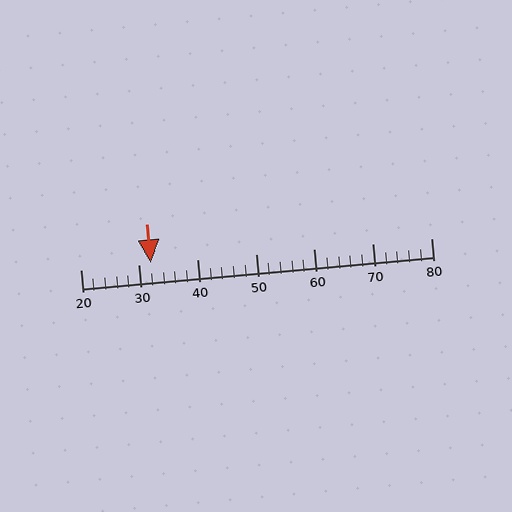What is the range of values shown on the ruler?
The ruler shows values from 20 to 80.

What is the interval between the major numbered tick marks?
The major tick marks are spaced 10 units apart.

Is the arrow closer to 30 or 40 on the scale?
The arrow is closer to 30.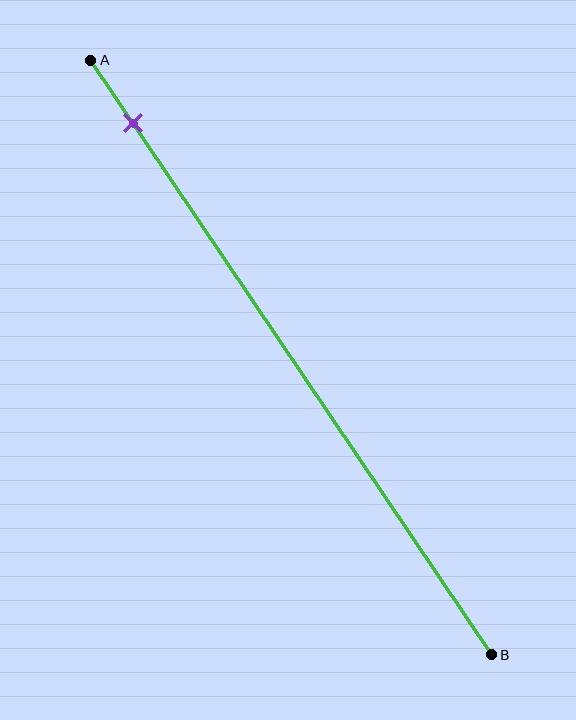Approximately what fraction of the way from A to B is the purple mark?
The purple mark is approximately 10% of the way from A to B.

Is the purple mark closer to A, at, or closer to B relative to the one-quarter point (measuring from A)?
The purple mark is closer to point A than the one-quarter point of segment AB.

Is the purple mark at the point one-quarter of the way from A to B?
No, the mark is at about 10% from A, not at the 25% one-quarter point.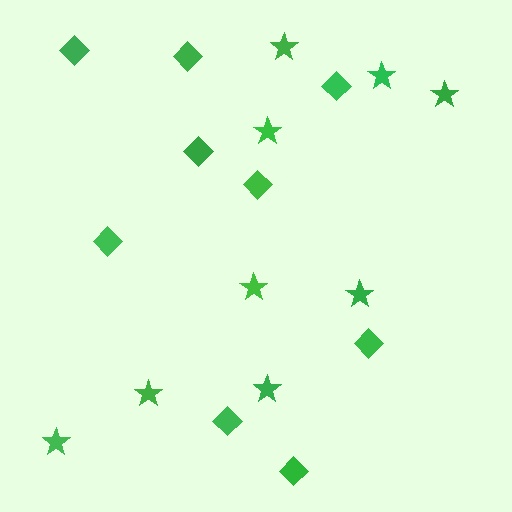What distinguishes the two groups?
There are 2 groups: one group of stars (9) and one group of diamonds (9).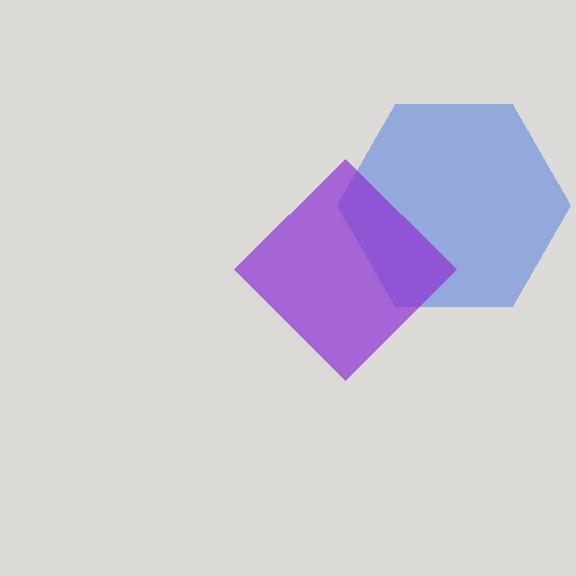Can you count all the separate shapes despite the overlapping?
Yes, there are 2 separate shapes.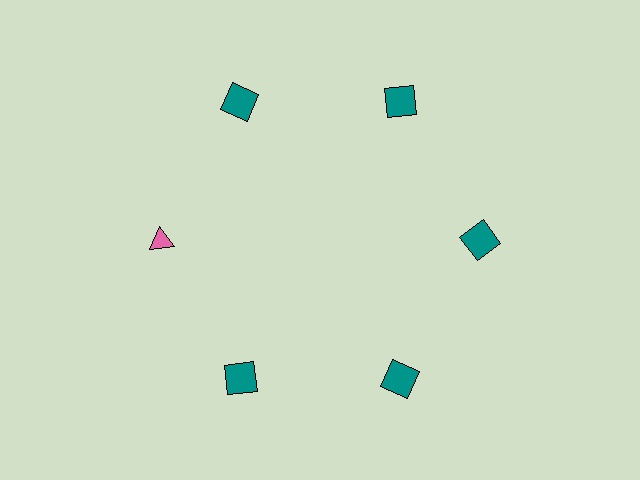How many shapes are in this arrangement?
There are 6 shapes arranged in a ring pattern.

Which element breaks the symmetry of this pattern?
The pink triangle at roughly the 9 o'clock position breaks the symmetry. All other shapes are teal squares.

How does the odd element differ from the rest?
It differs in both color (pink instead of teal) and shape (triangle instead of square).